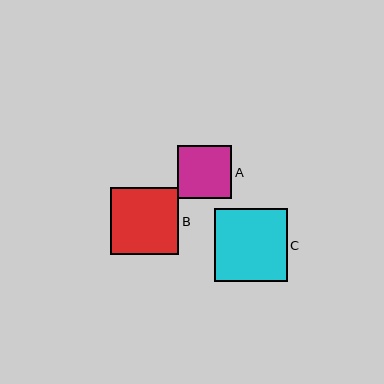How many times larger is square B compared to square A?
Square B is approximately 1.3 times the size of square A.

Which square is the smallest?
Square A is the smallest with a size of approximately 54 pixels.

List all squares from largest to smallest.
From largest to smallest: C, B, A.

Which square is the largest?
Square C is the largest with a size of approximately 73 pixels.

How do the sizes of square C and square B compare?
Square C and square B are approximately the same size.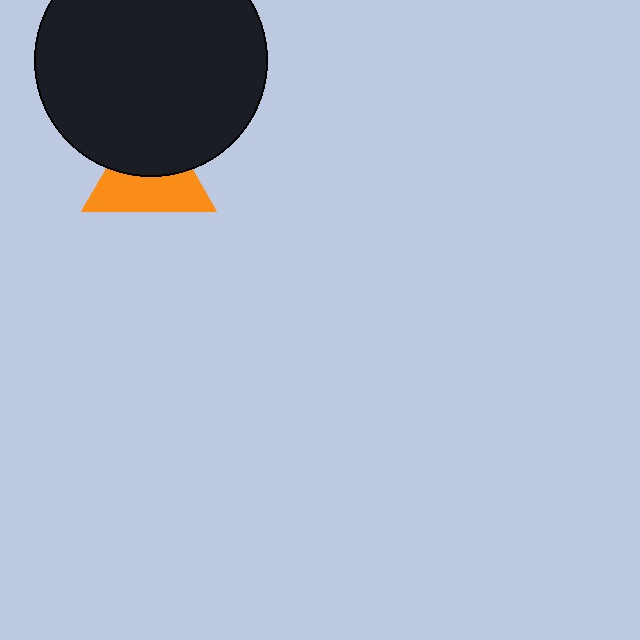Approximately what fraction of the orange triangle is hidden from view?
Roughly 47% of the orange triangle is hidden behind the black circle.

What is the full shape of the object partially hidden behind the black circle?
The partially hidden object is an orange triangle.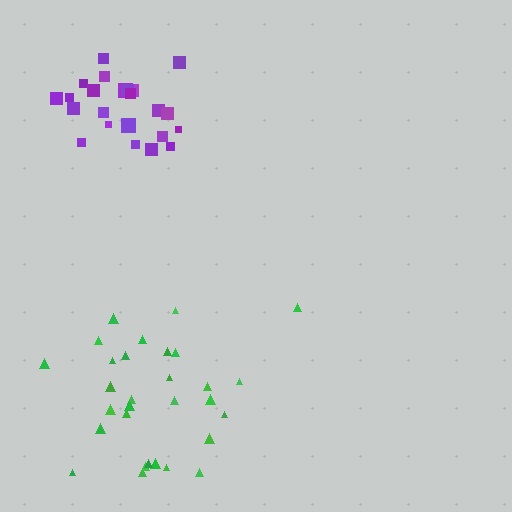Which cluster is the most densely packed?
Purple.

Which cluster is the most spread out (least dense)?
Green.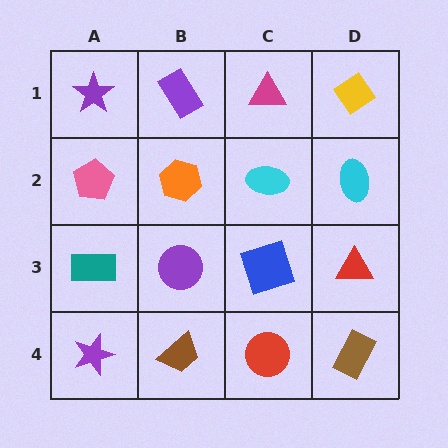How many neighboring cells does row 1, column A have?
2.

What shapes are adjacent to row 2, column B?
A purple rectangle (row 1, column B), a purple circle (row 3, column B), a pink pentagon (row 2, column A), a cyan ellipse (row 2, column C).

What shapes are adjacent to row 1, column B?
An orange hexagon (row 2, column B), a purple star (row 1, column A), a magenta triangle (row 1, column C).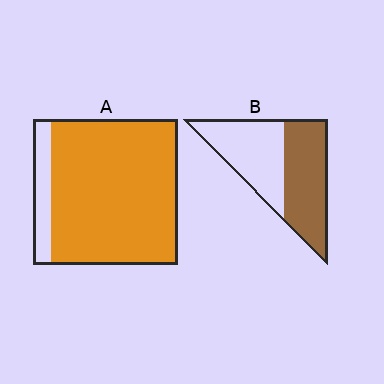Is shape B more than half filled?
Roughly half.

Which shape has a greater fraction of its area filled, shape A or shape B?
Shape A.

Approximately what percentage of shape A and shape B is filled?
A is approximately 90% and B is approximately 50%.